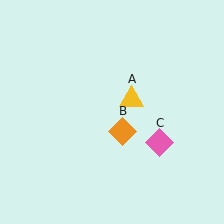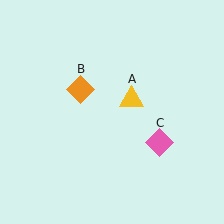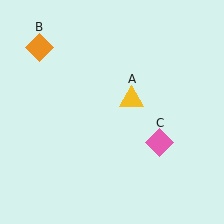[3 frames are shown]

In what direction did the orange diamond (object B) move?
The orange diamond (object B) moved up and to the left.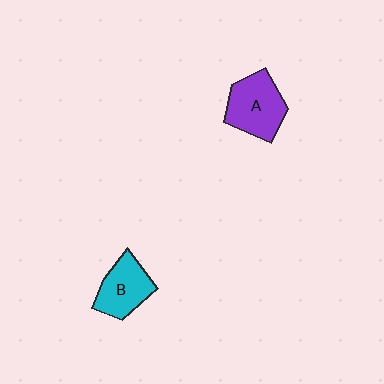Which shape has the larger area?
Shape A (purple).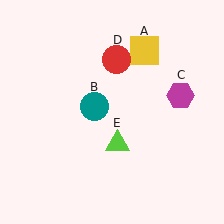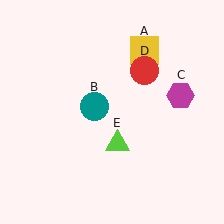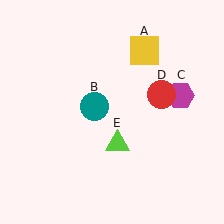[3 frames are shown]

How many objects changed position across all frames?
1 object changed position: red circle (object D).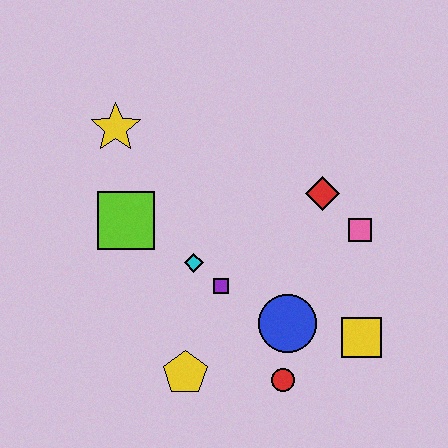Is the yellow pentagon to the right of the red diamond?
No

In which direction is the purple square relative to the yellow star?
The purple square is below the yellow star.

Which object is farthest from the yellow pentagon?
The yellow star is farthest from the yellow pentagon.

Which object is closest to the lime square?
The cyan diamond is closest to the lime square.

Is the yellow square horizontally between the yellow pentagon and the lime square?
No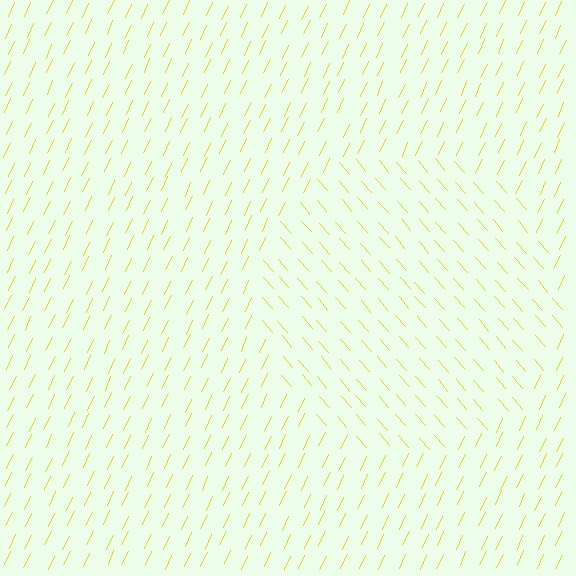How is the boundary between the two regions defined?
The boundary is defined purely by a change in line orientation (approximately 66 degrees difference). All lines are the same color and thickness.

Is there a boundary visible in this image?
Yes, there is a texture boundary formed by a change in line orientation.